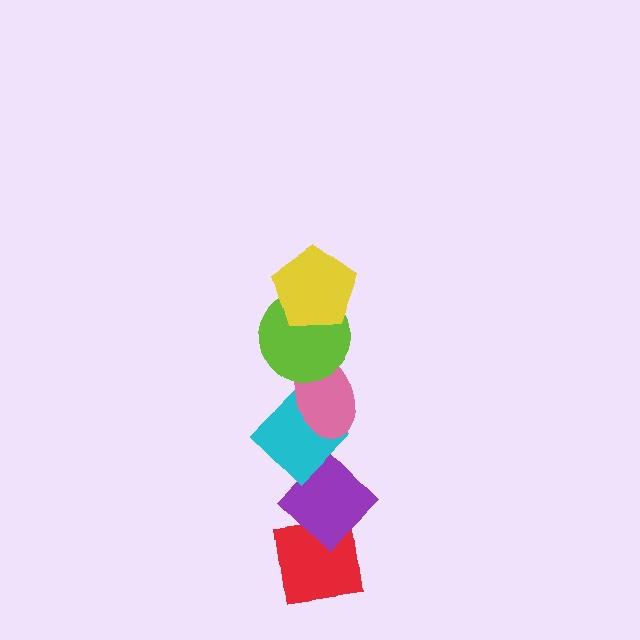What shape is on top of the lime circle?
The yellow pentagon is on top of the lime circle.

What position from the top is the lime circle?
The lime circle is 2nd from the top.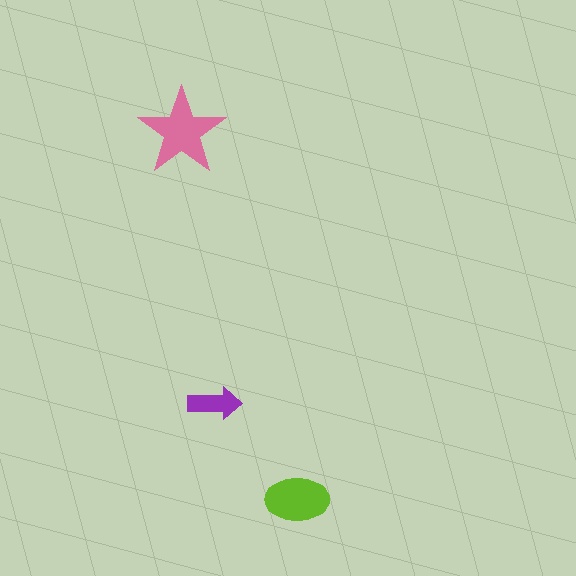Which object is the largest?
The pink star.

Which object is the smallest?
The purple arrow.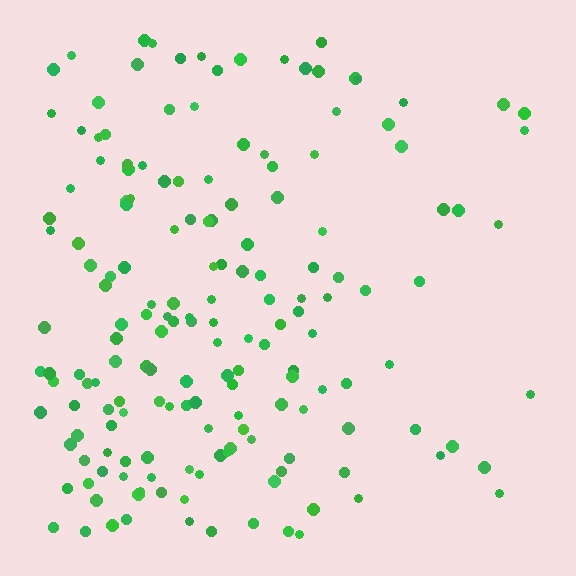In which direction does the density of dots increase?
From right to left, with the left side densest.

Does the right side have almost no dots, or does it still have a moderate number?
Still a moderate number, just noticeably fewer than the left.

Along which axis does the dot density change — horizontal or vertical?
Horizontal.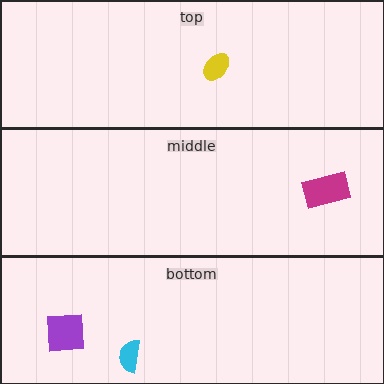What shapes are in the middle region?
The magenta rectangle.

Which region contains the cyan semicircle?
The bottom region.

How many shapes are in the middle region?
1.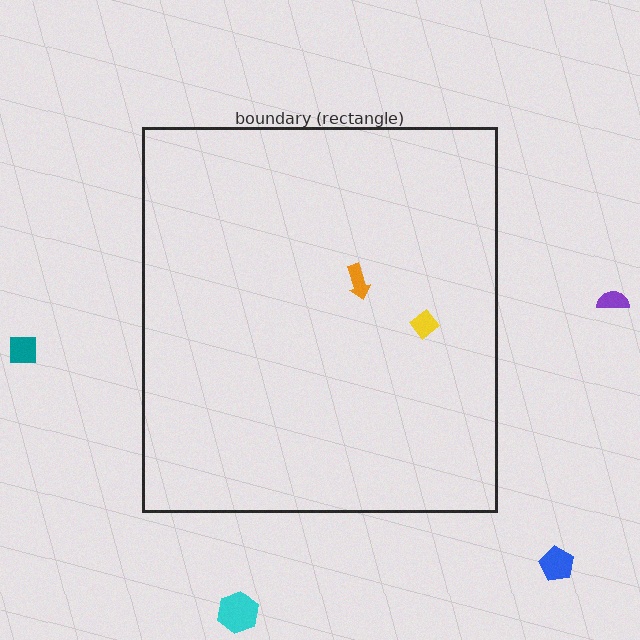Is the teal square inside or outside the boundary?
Outside.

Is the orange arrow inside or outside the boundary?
Inside.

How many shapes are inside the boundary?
2 inside, 4 outside.